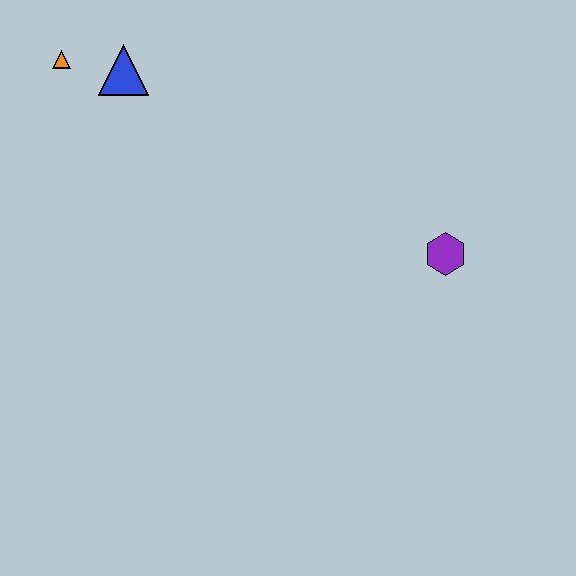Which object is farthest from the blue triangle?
The purple hexagon is farthest from the blue triangle.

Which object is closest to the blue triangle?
The orange triangle is closest to the blue triangle.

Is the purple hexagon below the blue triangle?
Yes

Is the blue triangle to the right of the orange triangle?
Yes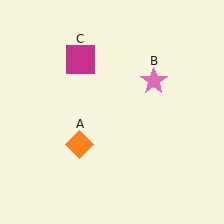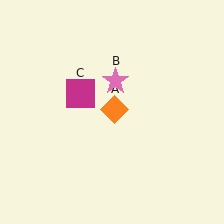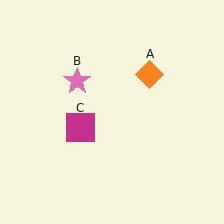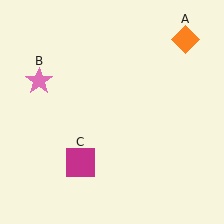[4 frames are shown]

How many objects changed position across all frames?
3 objects changed position: orange diamond (object A), pink star (object B), magenta square (object C).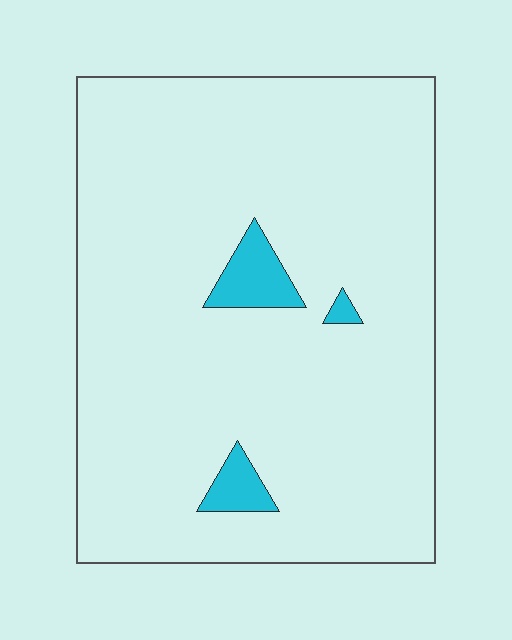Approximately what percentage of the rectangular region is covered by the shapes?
Approximately 5%.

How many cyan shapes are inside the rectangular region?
3.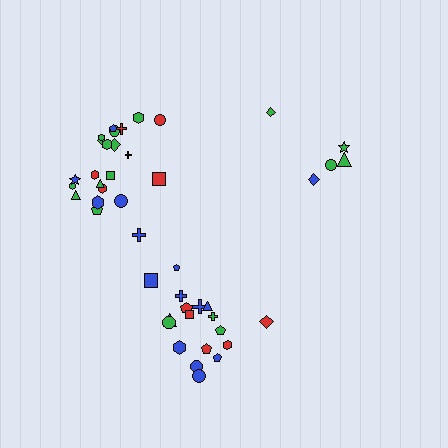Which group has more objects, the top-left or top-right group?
The top-left group.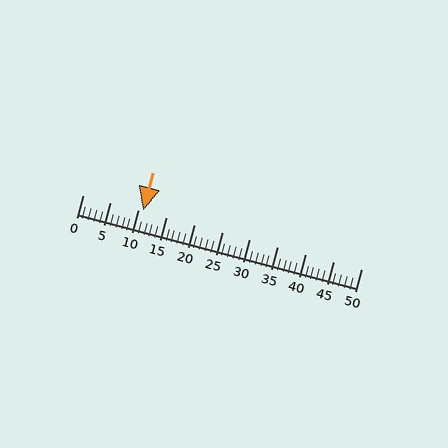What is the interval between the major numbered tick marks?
The major tick marks are spaced 5 units apart.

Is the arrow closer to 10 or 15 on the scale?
The arrow is closer to 10.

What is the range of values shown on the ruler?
The ruler shows values from 0 to 50.